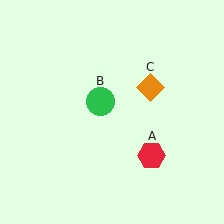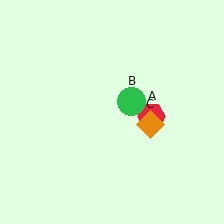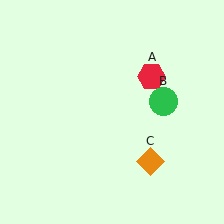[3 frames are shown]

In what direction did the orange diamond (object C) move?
The orange diamond (object C) moved down.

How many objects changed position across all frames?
3 objects changed position: red hexagon (object A), green circle (object B), orange diamond (object C).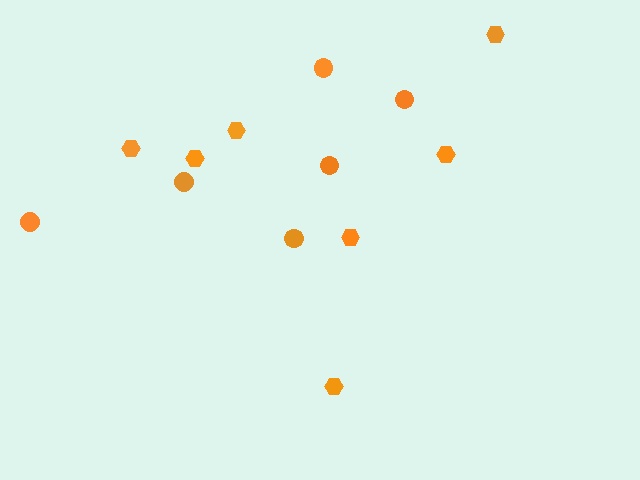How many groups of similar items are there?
There are 2 groups: one group of hexagons (7) and one group of circles (6).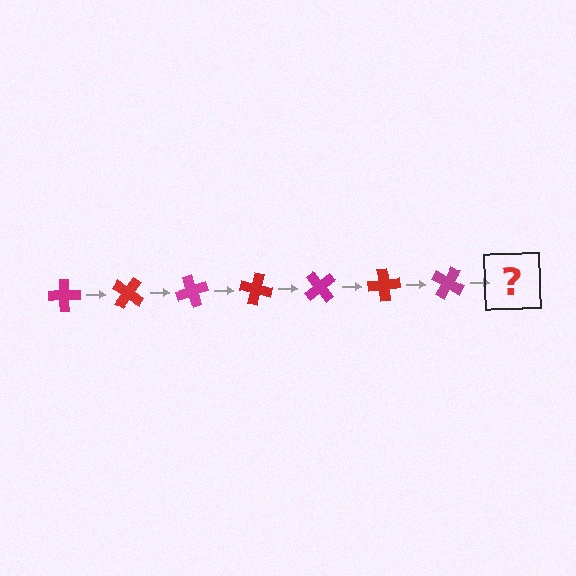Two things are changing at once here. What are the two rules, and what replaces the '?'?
The two rules are that it rotates 35 degrees each step and the color cycles through magenta and red. The '?' should be a red cross, rotated 245 degrees from the start.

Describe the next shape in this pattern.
It should be a red cross, rotated 245 degrees from the start.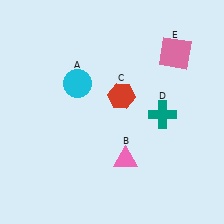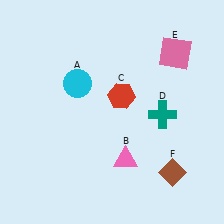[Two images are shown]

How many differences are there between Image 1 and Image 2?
There is 1 difference between the two images.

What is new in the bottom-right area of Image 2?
A brown diamond (F) was added in the bottom-right area of Image 2.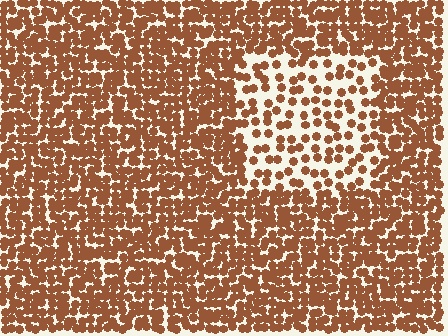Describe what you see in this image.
The image contains small brown elements arranged at two different densities. A rectangle-shaped region is visible where the elements are less densely packed than the surrounding area.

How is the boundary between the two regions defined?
The boundary is defined by a change in element density (approximately 2.3x ratio). All elements are the same color, size, and shape.